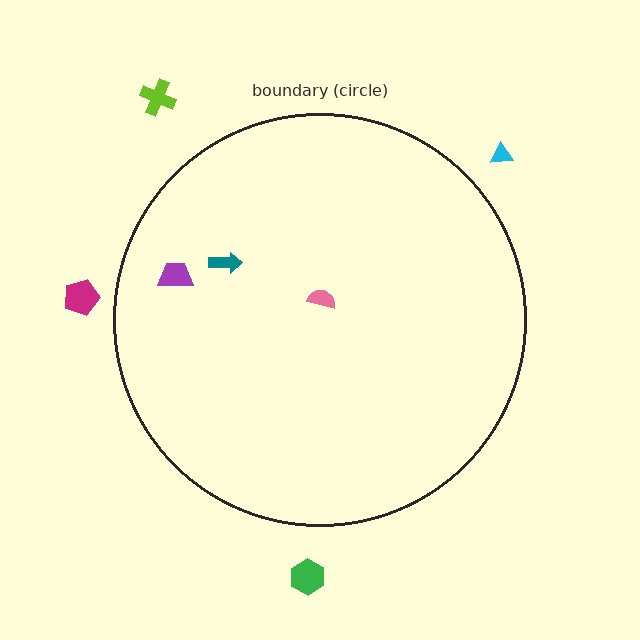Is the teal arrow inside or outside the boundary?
Inside.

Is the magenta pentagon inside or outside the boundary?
Outside.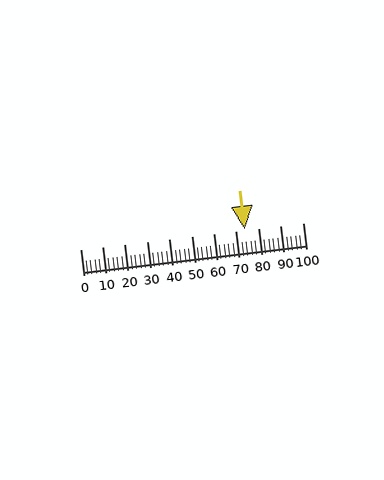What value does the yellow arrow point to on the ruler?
The yellow arrow points to approximately 74.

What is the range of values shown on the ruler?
The ruler shows values from 0 to 100.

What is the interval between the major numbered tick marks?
The major tick marks are spaced 10 units apart.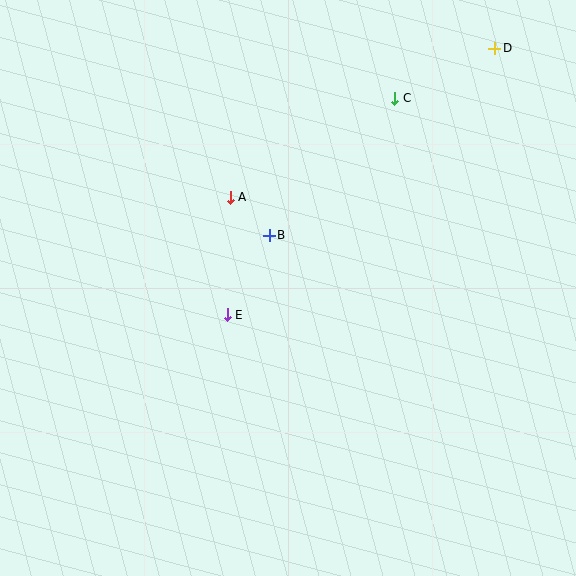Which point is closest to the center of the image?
Point B at (269, 235) is closest to the center.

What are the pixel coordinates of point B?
Point B is at (269, 235).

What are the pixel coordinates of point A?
Point A is at (230, 198).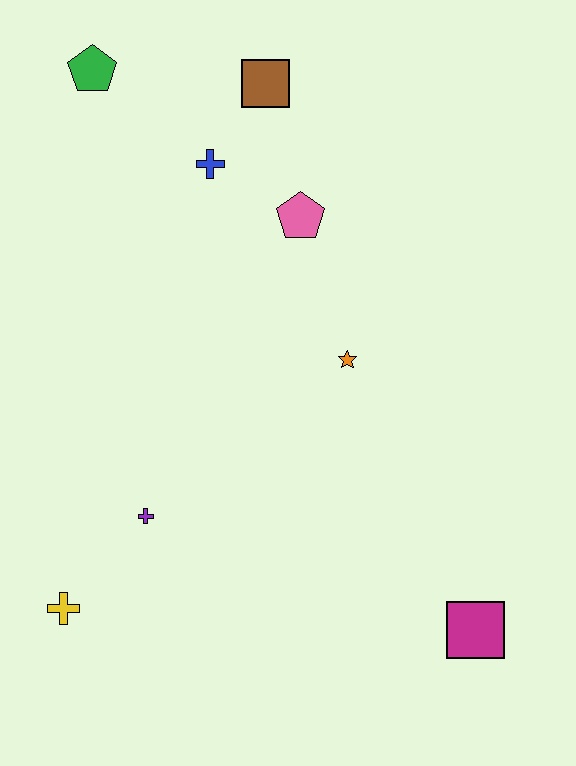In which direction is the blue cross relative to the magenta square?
The blue cross is above the magenta square.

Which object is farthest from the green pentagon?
The magenta square is farthest from the green pentagon.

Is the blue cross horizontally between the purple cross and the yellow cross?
No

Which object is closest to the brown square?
The blue cross is closest to the brown square.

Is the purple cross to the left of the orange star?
Yes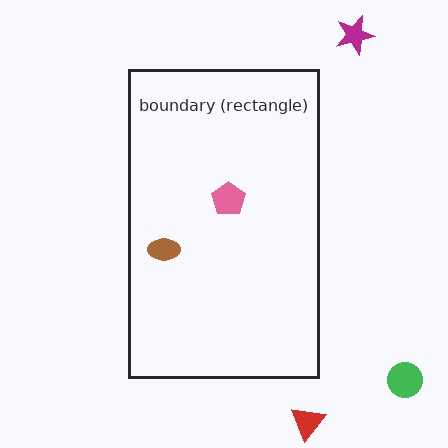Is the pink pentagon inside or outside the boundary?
Inside.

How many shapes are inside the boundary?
2 inside, 3 outside.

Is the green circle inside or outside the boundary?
Outside.